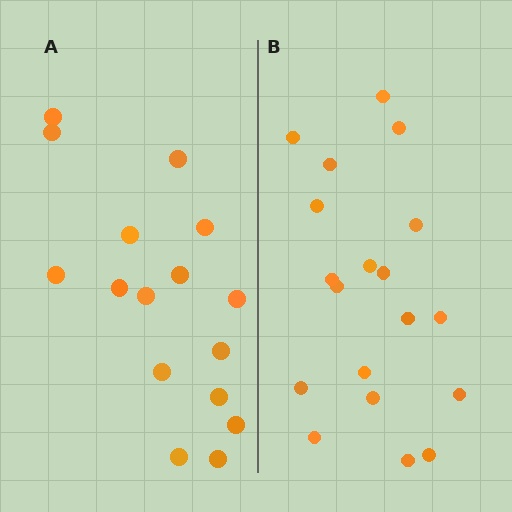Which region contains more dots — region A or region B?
Region B (the right region) has more dots.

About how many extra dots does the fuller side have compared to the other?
Region B has just a few more — roughly 2 or 3 more dots than region A.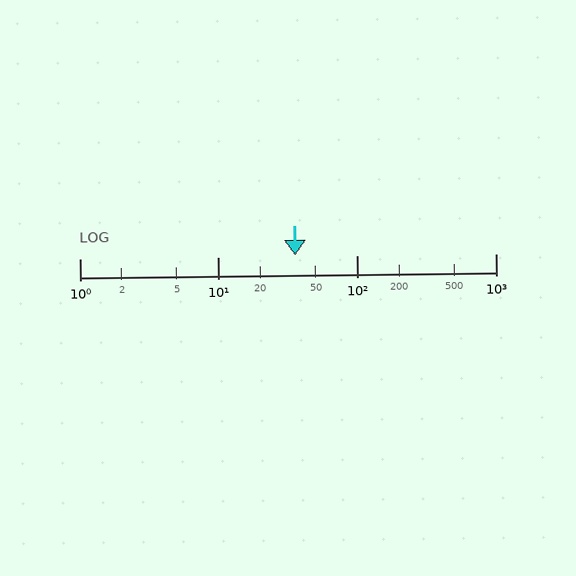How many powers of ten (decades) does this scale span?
The scale spans 3 decades, from 1 to 1000.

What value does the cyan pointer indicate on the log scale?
The pointer indicates approximately 36.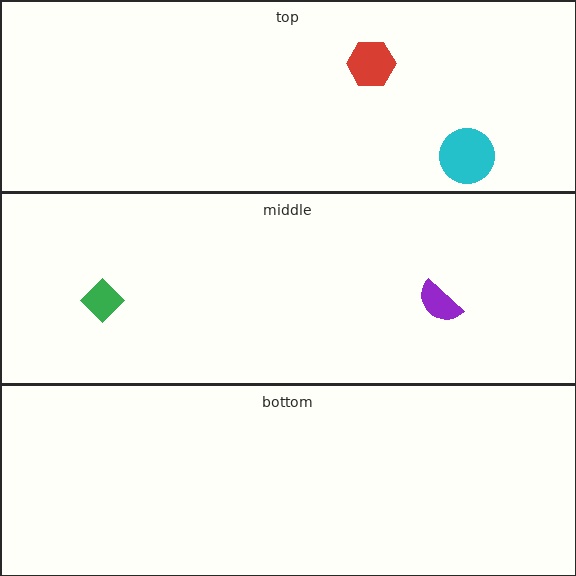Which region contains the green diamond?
The middle region.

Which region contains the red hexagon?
The top region.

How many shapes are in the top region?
2.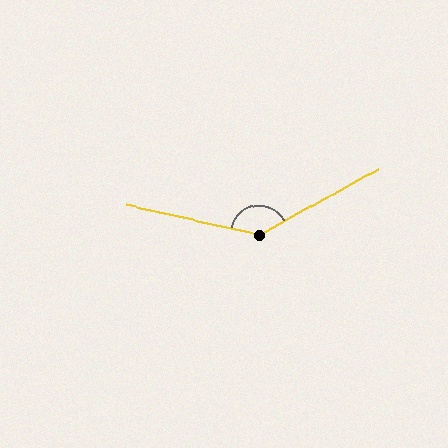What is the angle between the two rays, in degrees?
Approximately 138 degrees.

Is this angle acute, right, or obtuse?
It is obtuse.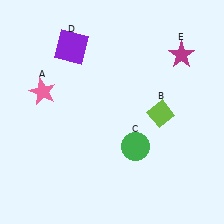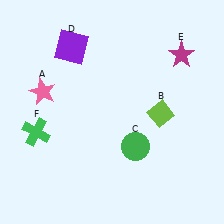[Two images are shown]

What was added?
A green cross (F) was added in Image 2.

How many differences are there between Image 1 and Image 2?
There is 1 difference between the two images.